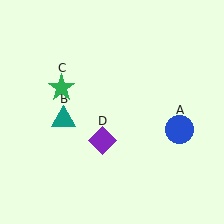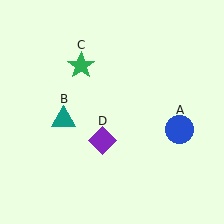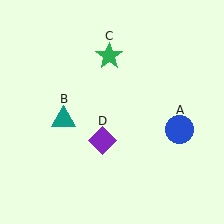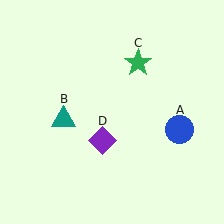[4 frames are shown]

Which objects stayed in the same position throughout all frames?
Blue circle (object A) and teal triangle (object B) and purple diamond (object D) remained stationary.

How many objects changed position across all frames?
1 object changed position: green star (object C).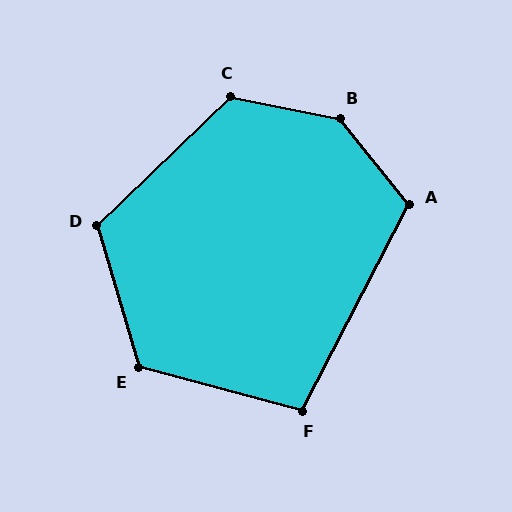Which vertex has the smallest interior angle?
F, at approximately 103 degrees.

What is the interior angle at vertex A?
Approximately 114 degrees (obtuse).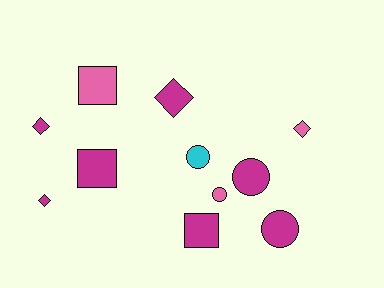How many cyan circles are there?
There is 1 cyan circle.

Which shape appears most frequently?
Diamond, with 4 objects.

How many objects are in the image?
There are 11 objects.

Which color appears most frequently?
Magenta, with 7 objects.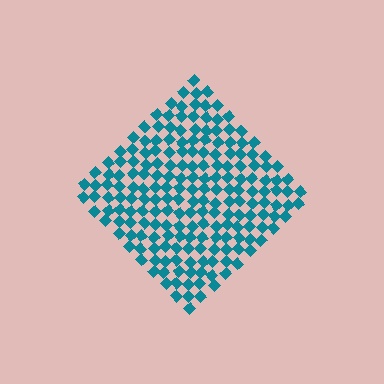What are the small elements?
The small elements are diamonds.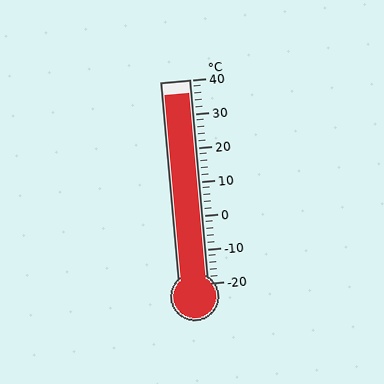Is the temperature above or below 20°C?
The temperature is above 20°C.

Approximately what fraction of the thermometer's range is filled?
The thermometer is filled to approximately 95% of its range.